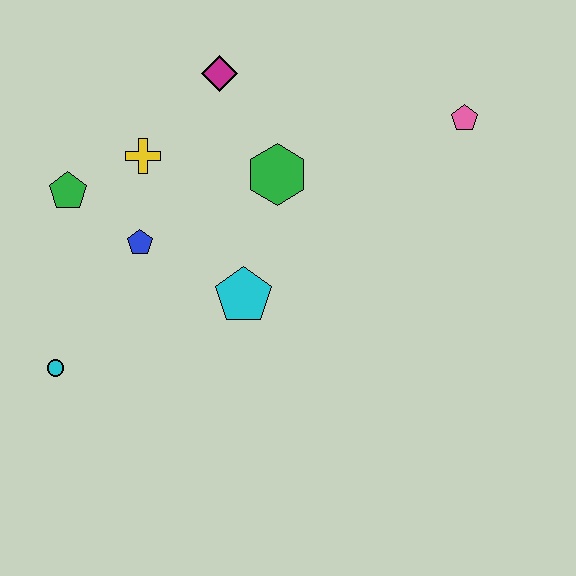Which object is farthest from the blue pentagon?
The pink pentagon is farthest from the blue pentagon.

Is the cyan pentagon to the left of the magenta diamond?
No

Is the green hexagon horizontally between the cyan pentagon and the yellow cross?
No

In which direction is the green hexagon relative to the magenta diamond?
The green hexagon is below the magenta diamond.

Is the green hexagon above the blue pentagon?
Yes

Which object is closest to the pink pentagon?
The green hexagon is closest to the pink pentagon.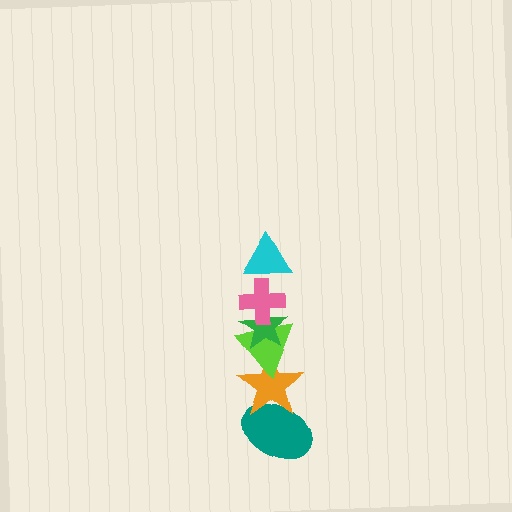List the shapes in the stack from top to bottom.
From top to bottom: the cyan triangle, the pink cross, the green star, the lime triangle, the orange star, the teal ellipse.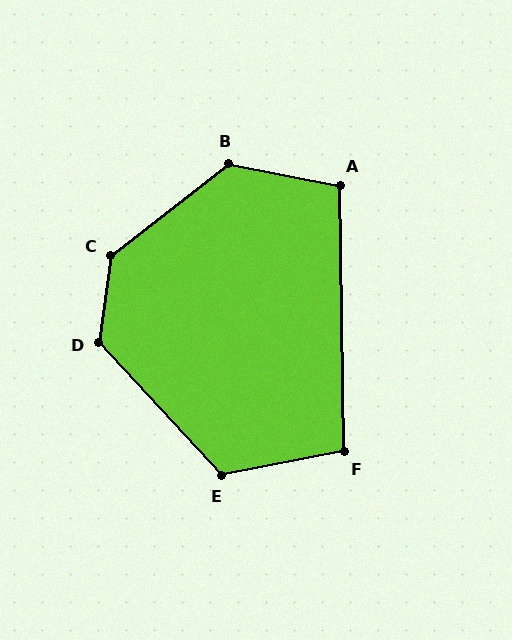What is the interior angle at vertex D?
Approximately 129 degrees (obtuse).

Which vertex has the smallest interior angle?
F, at approximately 100 degrees.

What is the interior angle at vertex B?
Approximately 131 degrees (obtuse).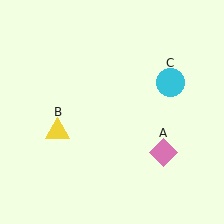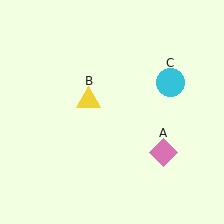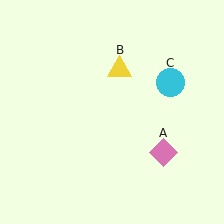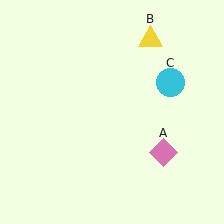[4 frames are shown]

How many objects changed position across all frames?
1 object changed position: yellow triangle (object B).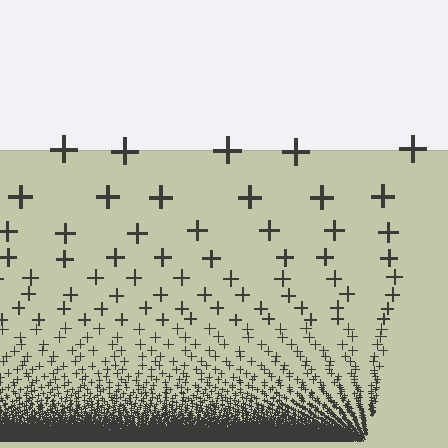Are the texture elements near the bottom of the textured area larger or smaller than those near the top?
Smaller. The gradient is inverted — elements near the bottom are smaller and denser.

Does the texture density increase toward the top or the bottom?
Density increases toward the bottom.